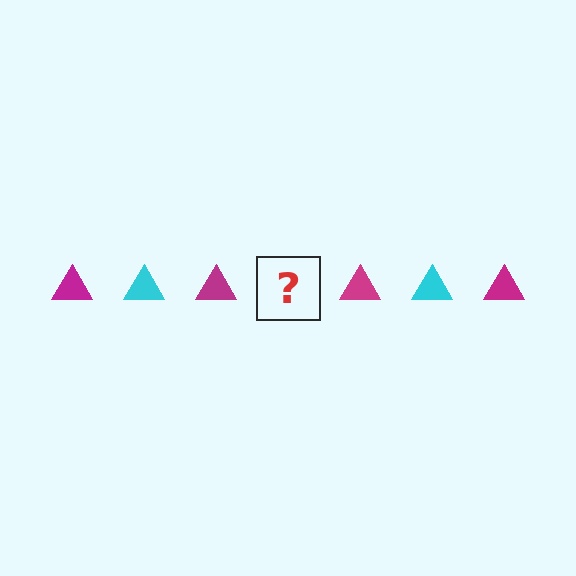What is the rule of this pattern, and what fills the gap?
The rule is that the pattern cycles through magenta, cyan triangles. The gap should be filled with a cyan triangle.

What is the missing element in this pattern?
The missing element is a cyan triangle.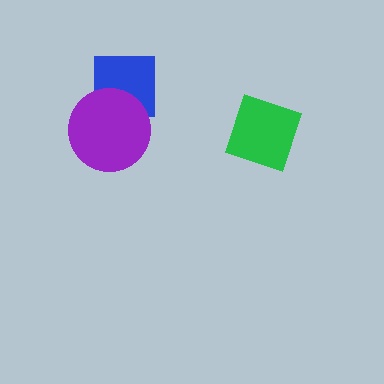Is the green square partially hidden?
No, no other shape covers it.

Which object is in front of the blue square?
The purple circle is in front of the blue square.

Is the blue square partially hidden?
Yes, it is partially covered by another shape.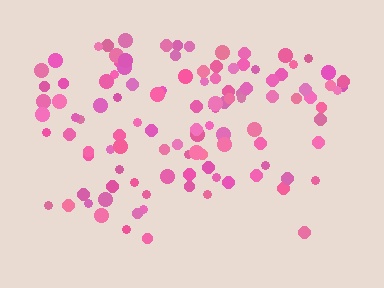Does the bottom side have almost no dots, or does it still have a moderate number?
Still a moderate number, just noticeably fewer than the top.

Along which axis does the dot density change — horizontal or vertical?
Vertical.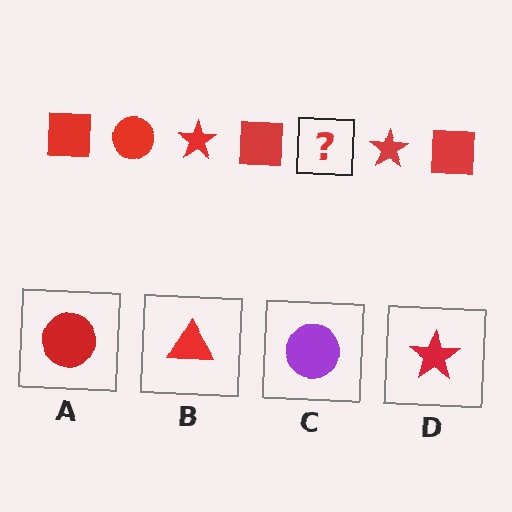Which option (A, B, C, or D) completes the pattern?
A.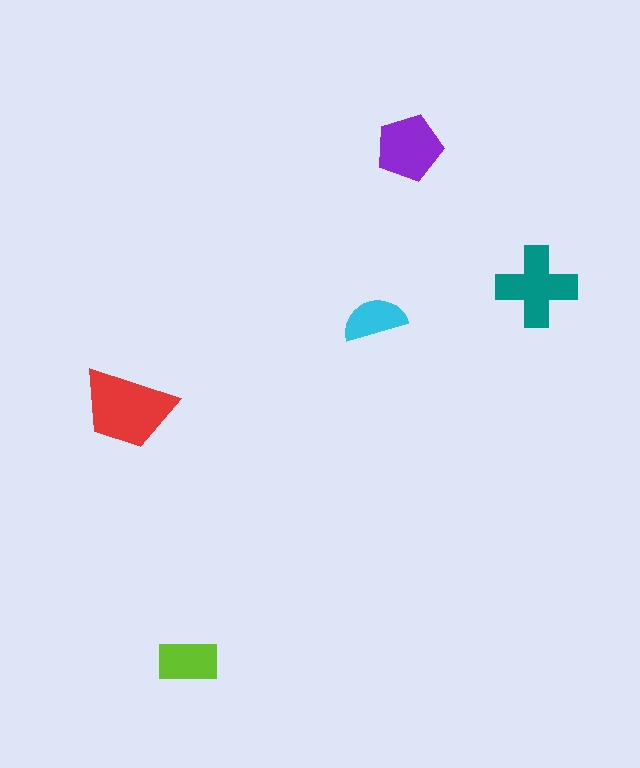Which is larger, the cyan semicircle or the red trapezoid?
The red trapezoid.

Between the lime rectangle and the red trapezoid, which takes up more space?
The red trapezoid.